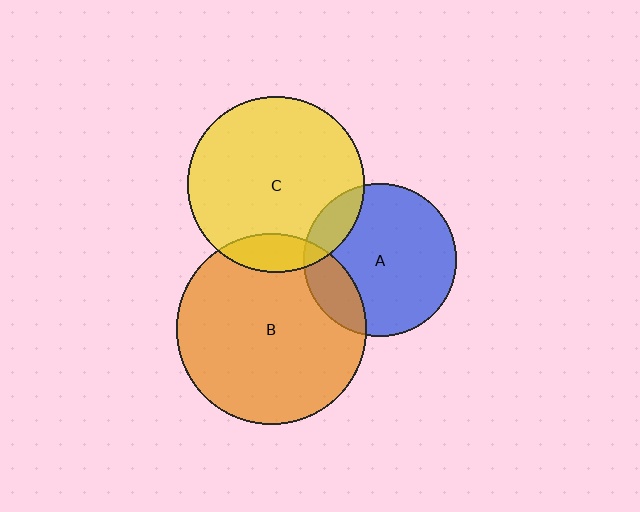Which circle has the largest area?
Circle B (orange).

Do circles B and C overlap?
Yes.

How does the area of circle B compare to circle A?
Approximately 1.5 times.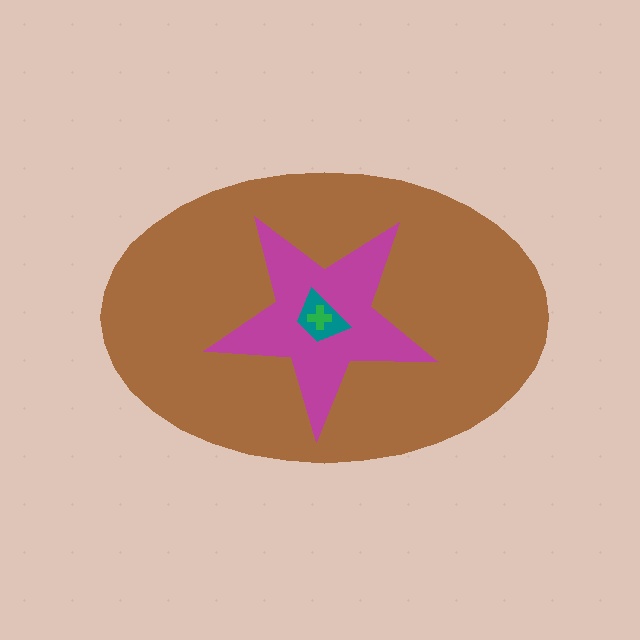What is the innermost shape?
The green cross.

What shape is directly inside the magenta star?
The teal trapezoid.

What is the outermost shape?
The brown ellipse.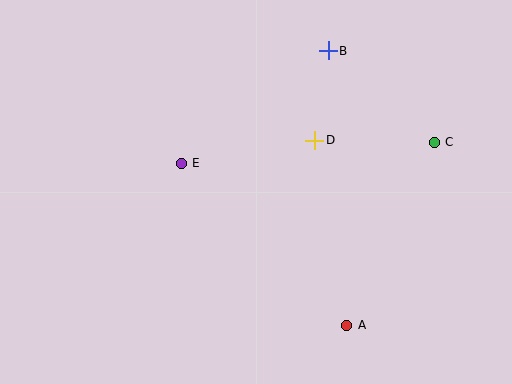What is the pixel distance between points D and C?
The distance between D and C is 119 pixels.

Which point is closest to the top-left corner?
Point E is closest to the top-left corner.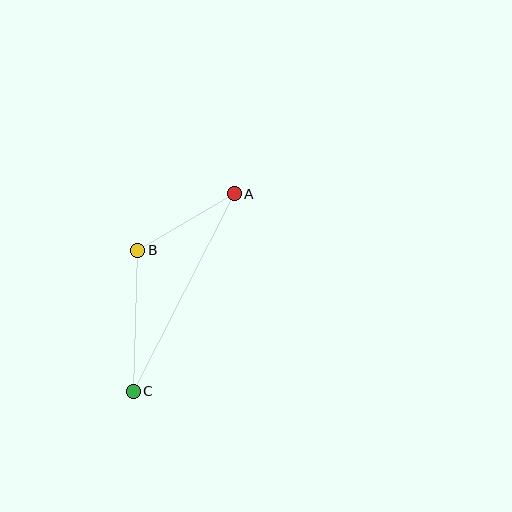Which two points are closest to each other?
Points A and B are closest to each other.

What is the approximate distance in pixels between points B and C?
The distance between B and C is approximately 141 pixels.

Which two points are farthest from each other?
Points A and C are farthest from each other.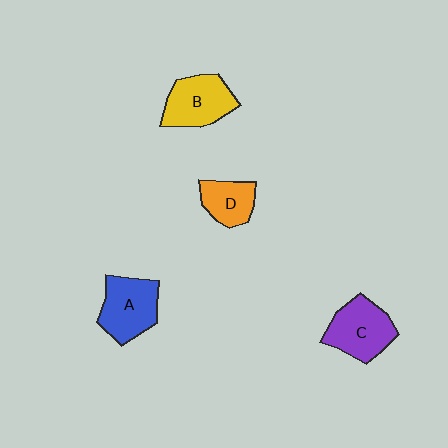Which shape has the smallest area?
Shape D (orange).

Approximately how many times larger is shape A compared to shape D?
Approximately 1.5 times.